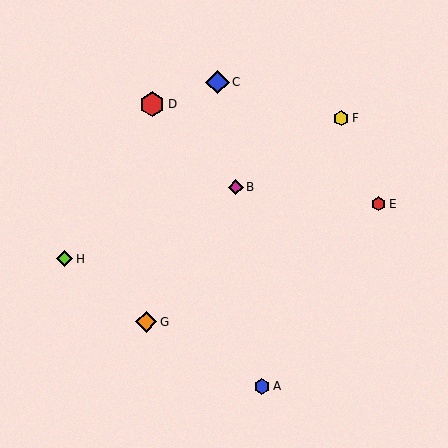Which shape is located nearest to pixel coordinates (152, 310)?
The orange diamond (labeled G) at (146, 322) is nearest to that location.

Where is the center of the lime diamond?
The center of the lime diamond is at (65, 259).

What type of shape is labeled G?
Shape G is an orange diamond.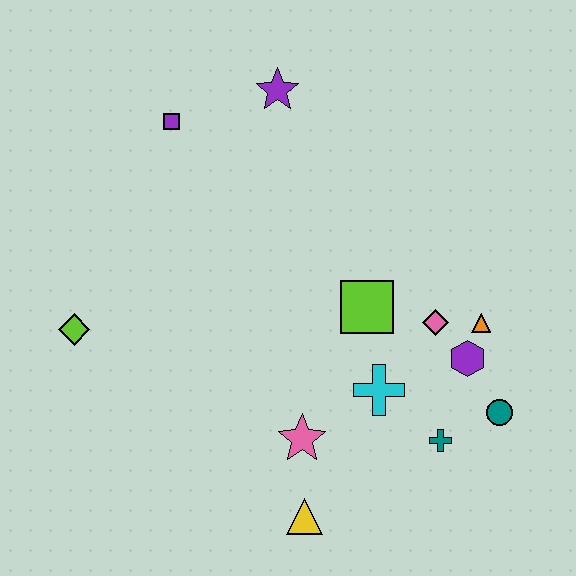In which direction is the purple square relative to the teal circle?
The purple square is to the left of the teal circle.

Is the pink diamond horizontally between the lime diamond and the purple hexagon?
Yes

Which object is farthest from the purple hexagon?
The lime diamond is farthest from the purple hexagon.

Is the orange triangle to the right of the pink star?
Yes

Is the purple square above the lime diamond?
Yes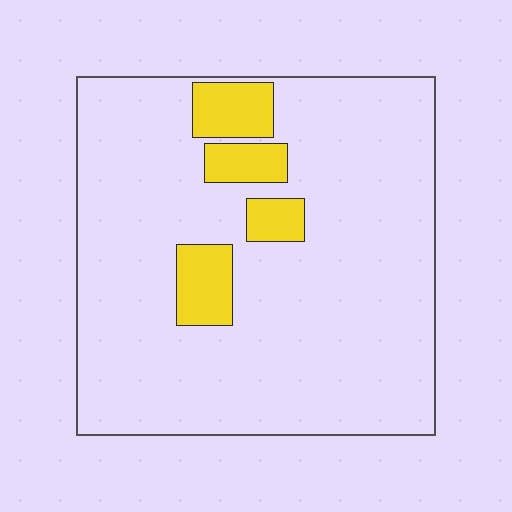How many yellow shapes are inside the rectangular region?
4.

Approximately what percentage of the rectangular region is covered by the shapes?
Approximately 10%.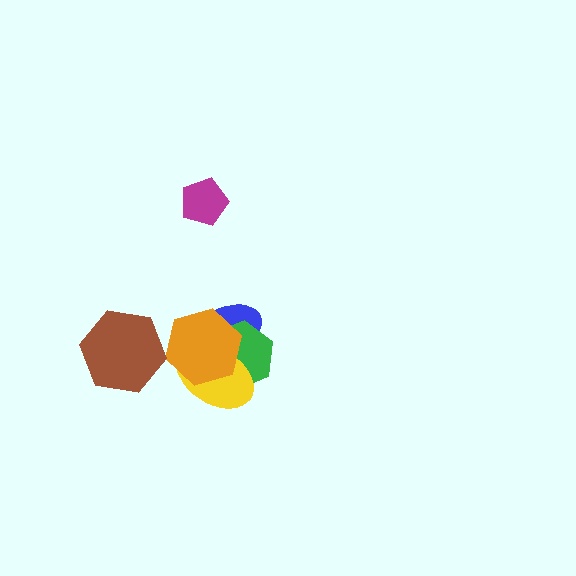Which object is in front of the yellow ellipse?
The orange hexagon is in front of the yellow ellipse.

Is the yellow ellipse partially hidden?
Yes, it is partially covered by another shape.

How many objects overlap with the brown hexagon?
0 objects overlap with the brown hexagon.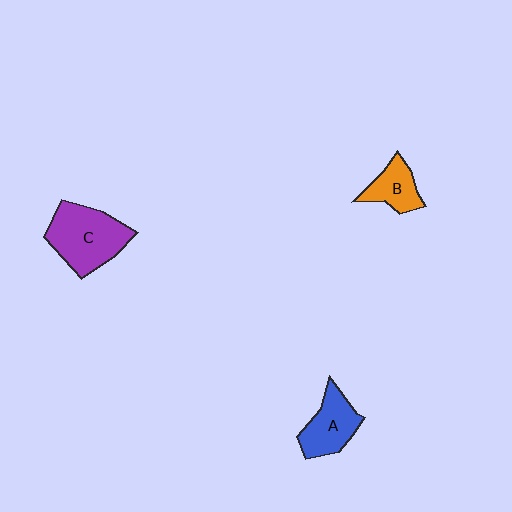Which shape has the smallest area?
Shape B (orange).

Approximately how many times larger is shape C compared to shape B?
Approximately 2.0 times.